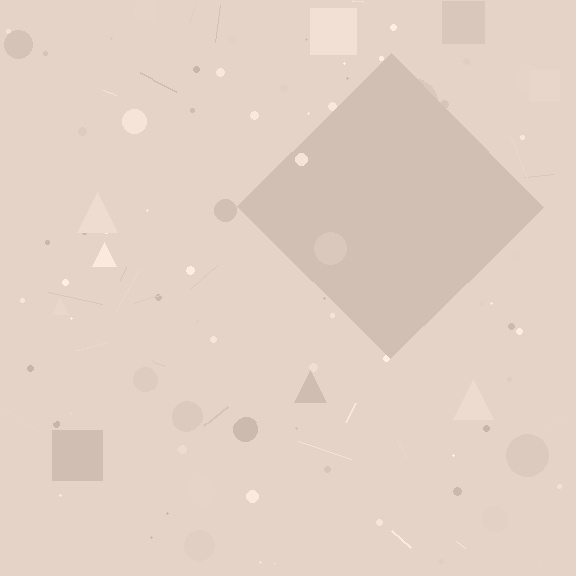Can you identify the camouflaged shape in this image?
The camouflaged shape is a diamond.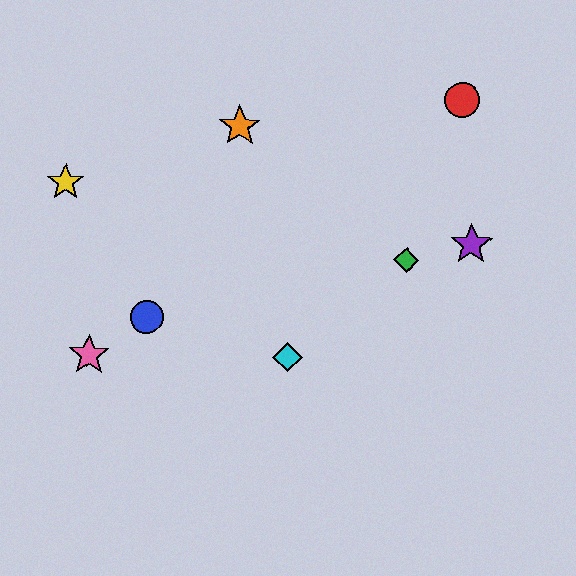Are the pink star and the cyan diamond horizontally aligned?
Yes, both are at y≈355.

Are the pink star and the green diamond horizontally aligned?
No, the pink star is at y≈355 and the green diamond is at y≈260.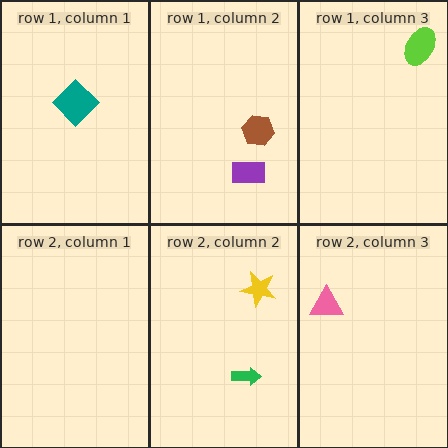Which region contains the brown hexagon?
The row 1, column 2 region.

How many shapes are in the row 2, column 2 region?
2.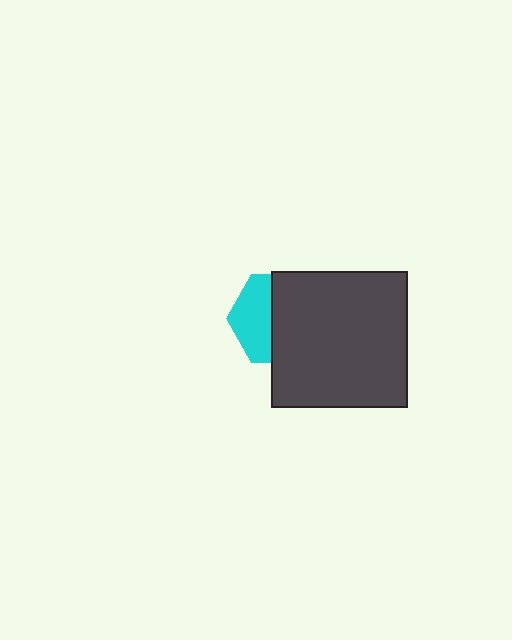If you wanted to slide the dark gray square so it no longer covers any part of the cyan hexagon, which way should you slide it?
Slide it right — that is the most direct way to separate the two shapes.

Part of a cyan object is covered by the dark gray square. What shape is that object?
It is a hexagon.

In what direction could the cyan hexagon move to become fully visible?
The cyan hexagon could move left. That would shift it out from behind the dark gray square entirely.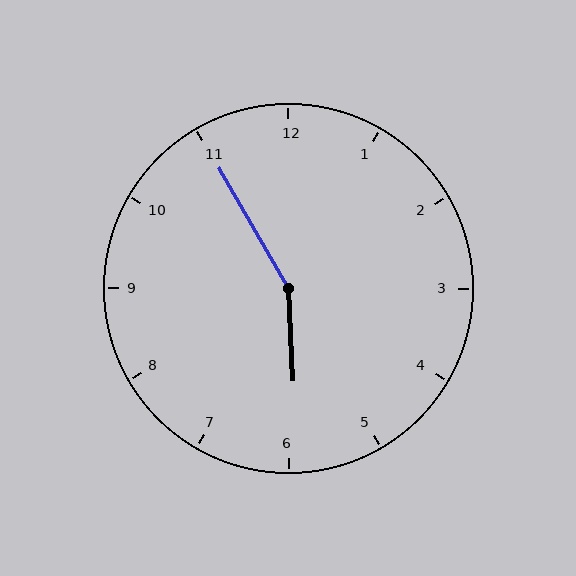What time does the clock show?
5:55.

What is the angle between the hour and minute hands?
Approximately 152 degrees.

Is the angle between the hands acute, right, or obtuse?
It is obtuse.